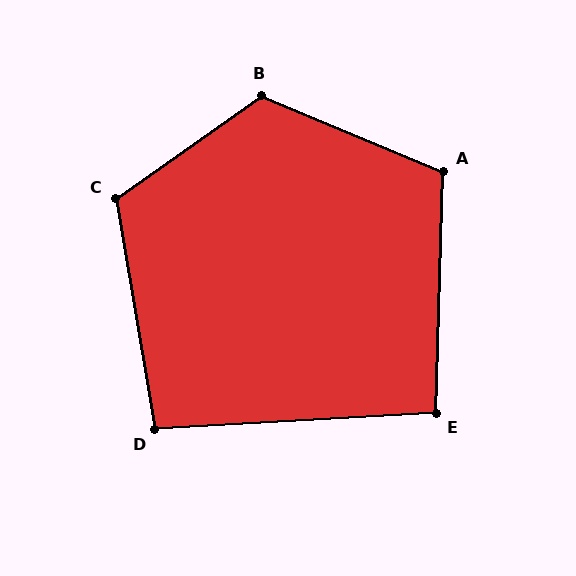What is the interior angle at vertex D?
Approximately 96 degrees (obtuse).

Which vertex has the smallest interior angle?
E, at approximately 95 degrees.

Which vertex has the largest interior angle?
B, at approximately 122 degrees.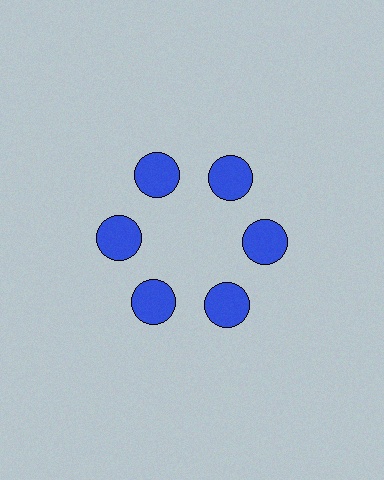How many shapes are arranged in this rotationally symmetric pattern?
There are 6 shapes, arranged in 6 groups of 1.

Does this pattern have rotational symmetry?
Yes, this pattern has 6-fold rotational symmetry. It looks the same after rotating 60 degrees around the center.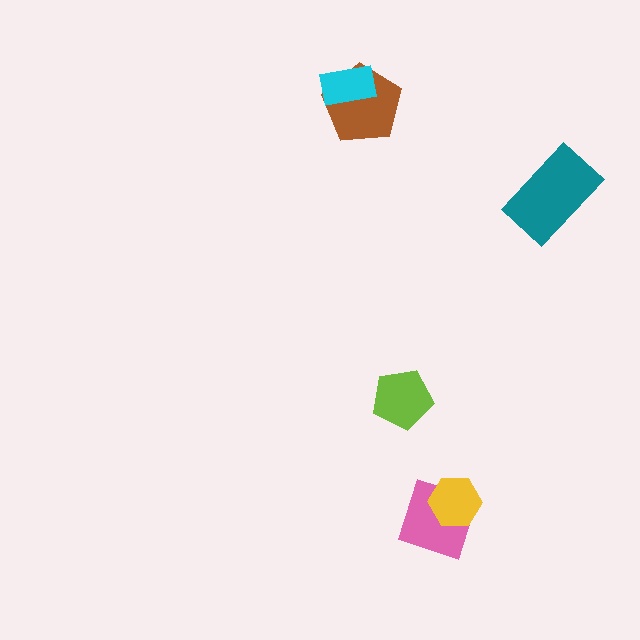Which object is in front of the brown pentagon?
The cyan rectangle is in front of the brown pentagon.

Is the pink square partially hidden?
Yes, it is partially covered by another shape.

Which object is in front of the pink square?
The yellow hexagon is in front of the pink square.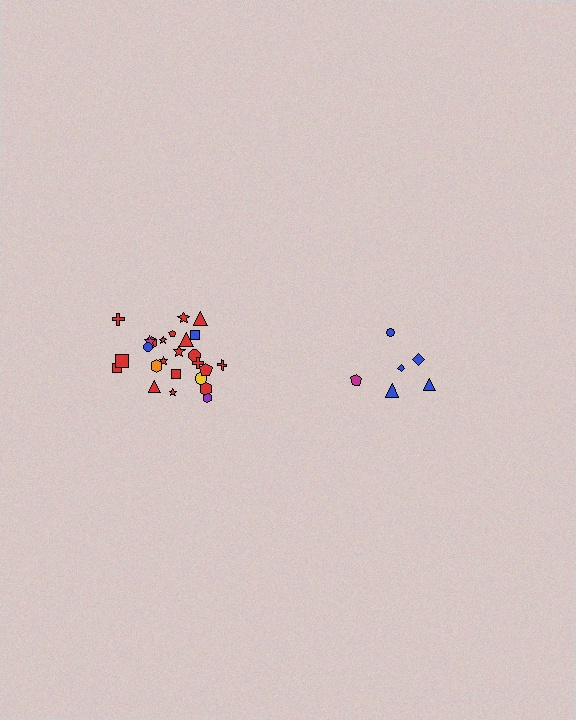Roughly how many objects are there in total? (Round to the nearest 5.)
Roughly 30 objects in total.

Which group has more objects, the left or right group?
The left group.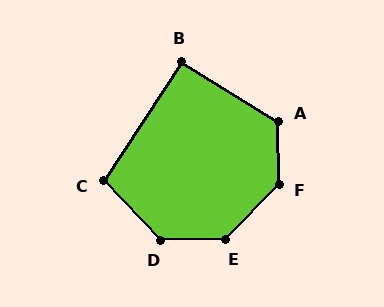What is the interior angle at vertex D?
Approximately 133 degrees (obtuse).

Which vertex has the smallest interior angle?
B, at approximately 92 degrees.